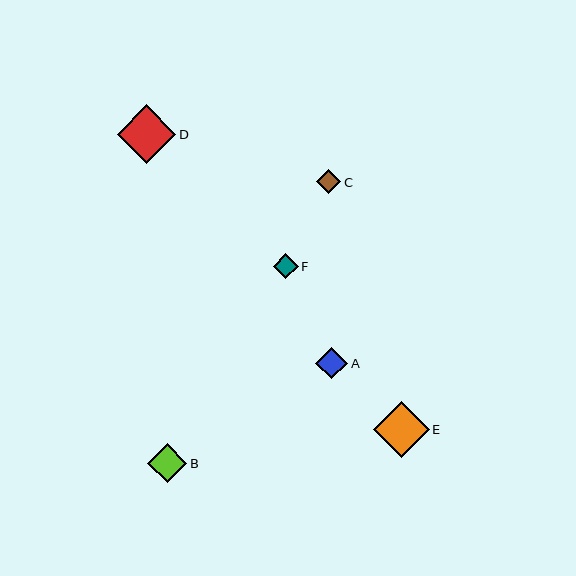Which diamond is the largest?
Diamond D is the largest with a size of approximately 58 pixels.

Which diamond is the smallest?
Diamond C is the smallest with a size of approximately 24 pixels.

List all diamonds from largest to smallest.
From largest to smallest: D, E, B, A, F, C.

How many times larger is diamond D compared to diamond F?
Diamond D is approximately 2.3 times the size of diamond F.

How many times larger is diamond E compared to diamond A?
Diamond E is approximately 1.8 times the size of diamond A.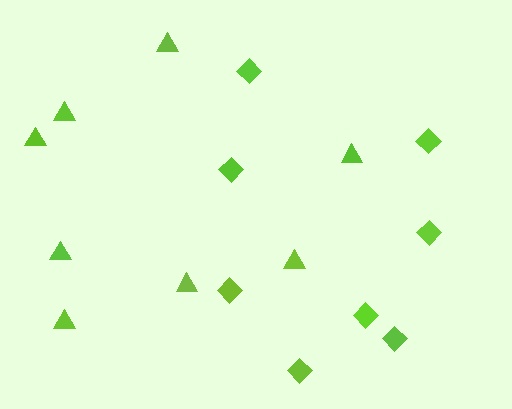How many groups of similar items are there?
There are 2 groups: one group of triangles (8) and one group of diamonds (8).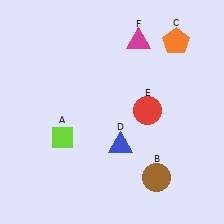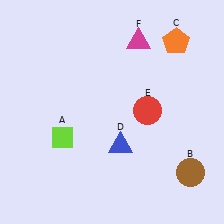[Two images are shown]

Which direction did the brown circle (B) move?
The brown circle (B) moved right.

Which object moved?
The brown circle (B) moved right.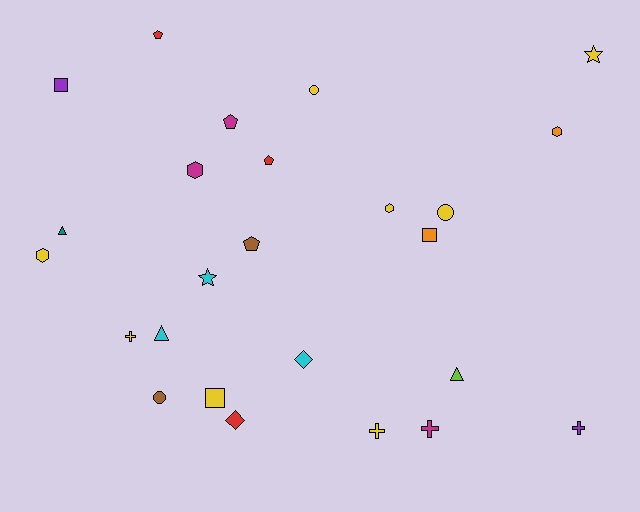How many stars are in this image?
There are 2 stars.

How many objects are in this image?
There are 25 objects.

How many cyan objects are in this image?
There are 3 cyan objects.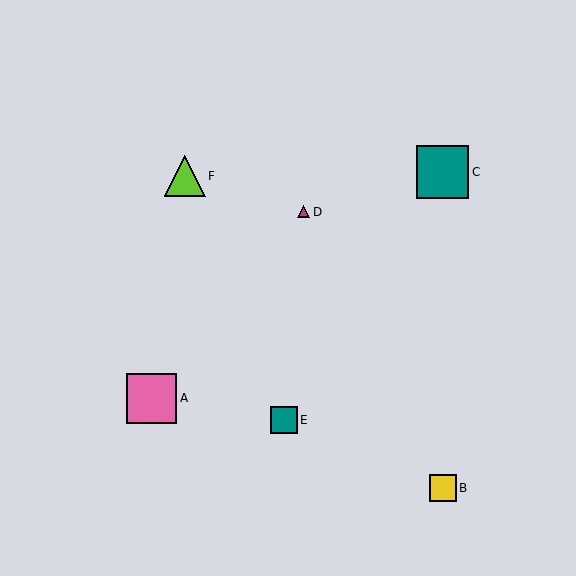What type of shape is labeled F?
Shape F is a lime triangle.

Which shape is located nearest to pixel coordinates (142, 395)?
The pink square (labeled A) at (151, 398) is nearest to that location.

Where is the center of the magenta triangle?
The center of the magenta triangle is at (303, 212).